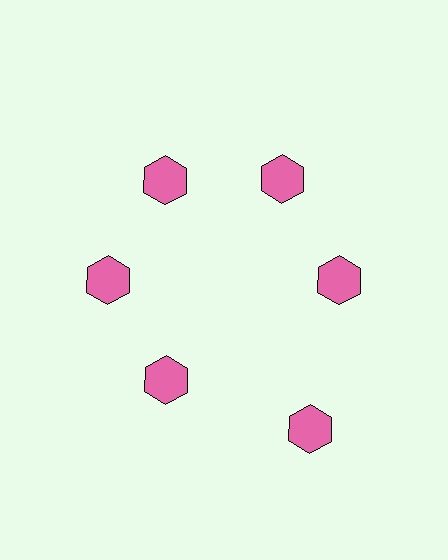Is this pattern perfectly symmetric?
No. The 6 pink hexagons are arranged in a ring, but one element near the 5 o'clock position is pushed outward from the center, breaking the 6-fold rotational symmetry.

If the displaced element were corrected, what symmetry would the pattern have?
It would have 6-fold rotational symmetry — the pattern would map onto itself every 60 degrees.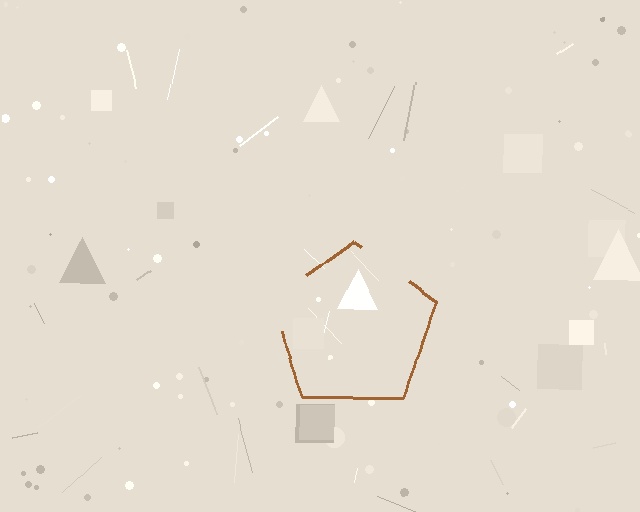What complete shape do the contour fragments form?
The contour fragments form a pentagon.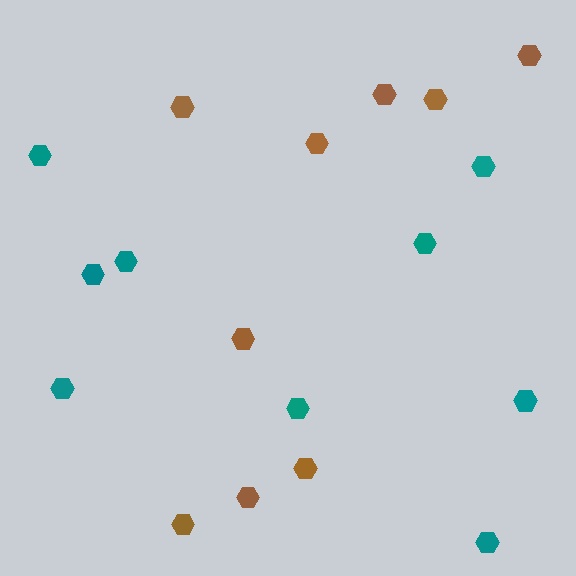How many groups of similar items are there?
There are 2 groups: one group of brown hexagons (9) and one group of teal hexagons (9).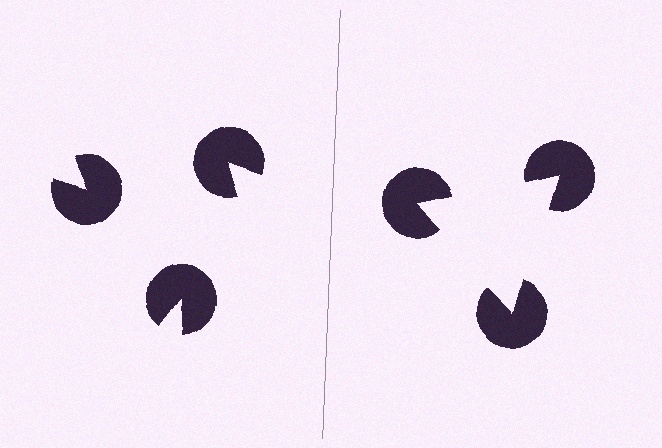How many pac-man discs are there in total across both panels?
6 — 3 on each side.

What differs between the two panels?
The pac-man discs are positioned identically on both sides; only the wedge orientations differ. On the right they align to a triangle; on the left they are misaligned.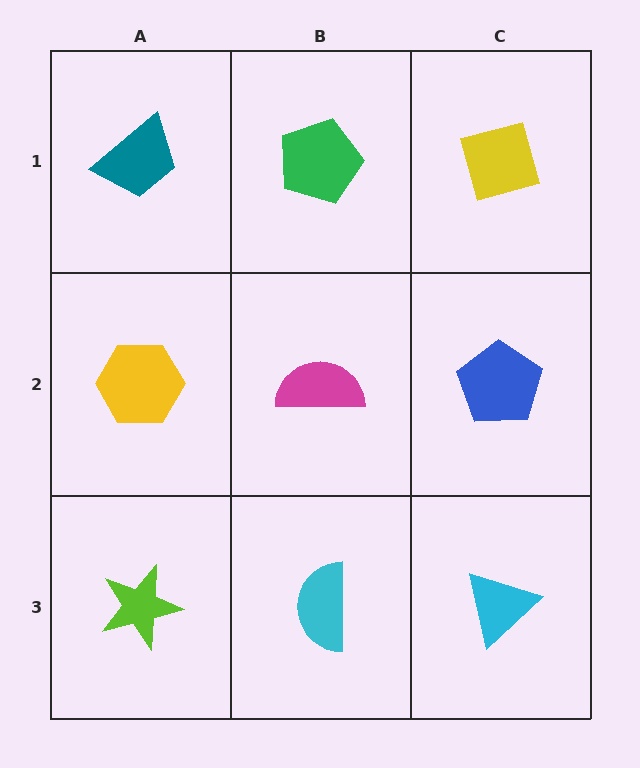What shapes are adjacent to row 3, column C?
A blue pentagon (row 2, column C), a cyan semicircle (row 3, column B).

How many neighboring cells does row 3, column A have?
2.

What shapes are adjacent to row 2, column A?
A teal trapezoid (row 1, column A), a lime star (row 3, column A), a magenta semicircle (row 2, column B).